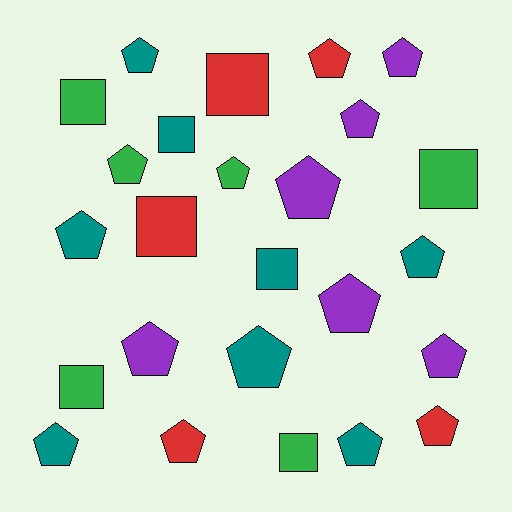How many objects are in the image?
There are 25 objects.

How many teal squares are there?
There are 2 teal squares.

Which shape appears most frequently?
Pentagon, with 17 objects.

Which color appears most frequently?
Teal, with 8 objects.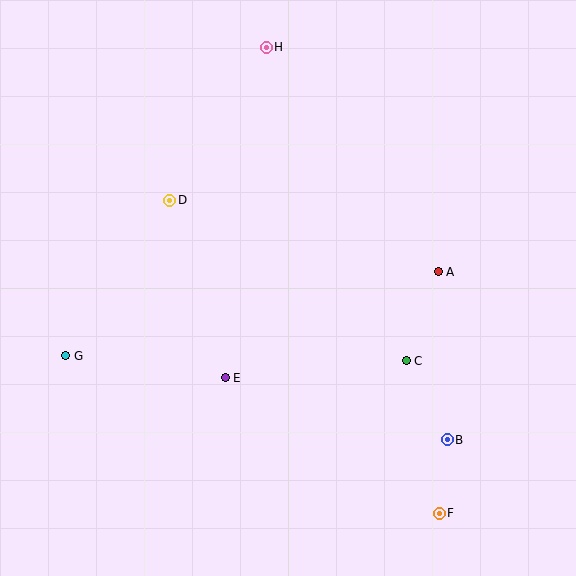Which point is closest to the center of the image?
Point E at (225, 378) is closest to the center.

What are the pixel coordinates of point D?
Point D is at (170, 200).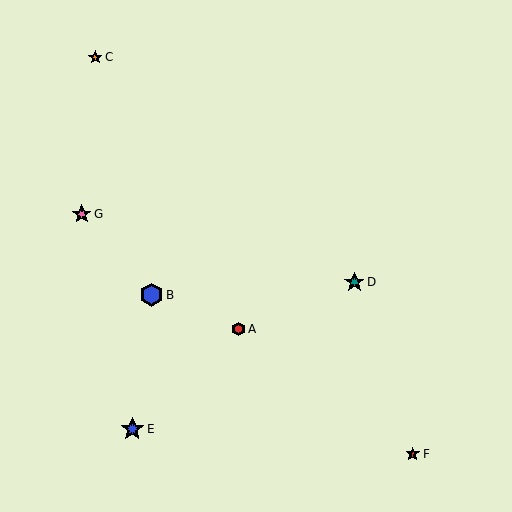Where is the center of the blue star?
The center of the blue star is at (132, 429).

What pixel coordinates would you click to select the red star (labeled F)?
Click at (413, 454) to select the red star F.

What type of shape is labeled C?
Shape C is an orange star.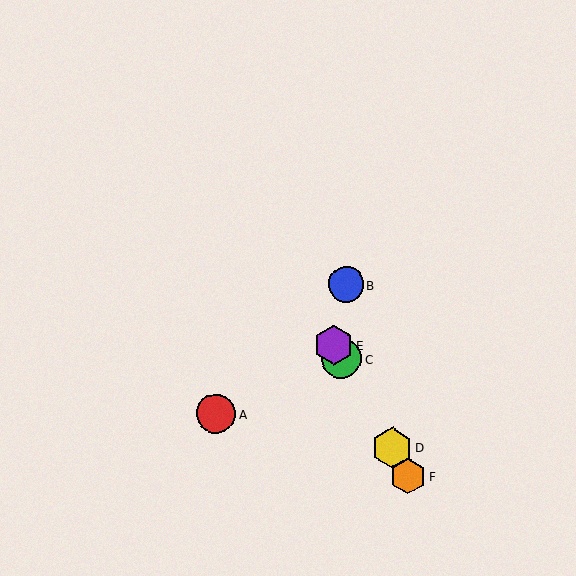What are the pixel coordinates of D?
Object D is at (392, 448).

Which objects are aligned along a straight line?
Objects C, D, E, F are aligned along a straight line.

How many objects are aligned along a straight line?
4 objects (C, D, E, F) are aligned along a straight line.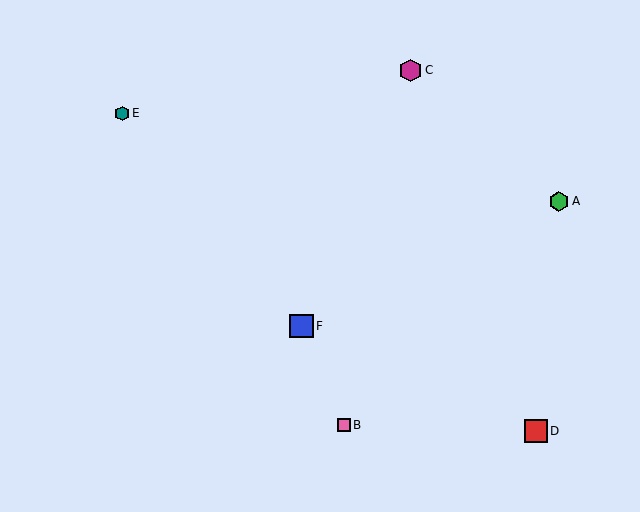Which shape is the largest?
The blue square (labeled F) is the largest.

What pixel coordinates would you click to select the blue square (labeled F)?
Click at (301, 326) to select the blue square F.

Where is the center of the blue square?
The center of the blue square is at (301, 326).